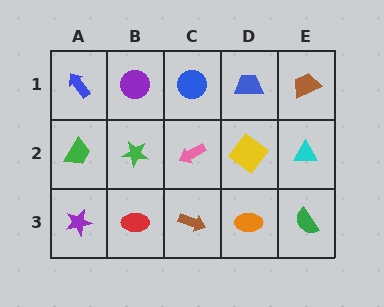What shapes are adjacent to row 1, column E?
A cyan triangle (row 2, column E), a blue trapezoid (row 1, column D).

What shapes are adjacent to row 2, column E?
A brown trapezoid (row 1, column E), a green semicircle (row 3, column E), a yellow diamond (row 2, column D).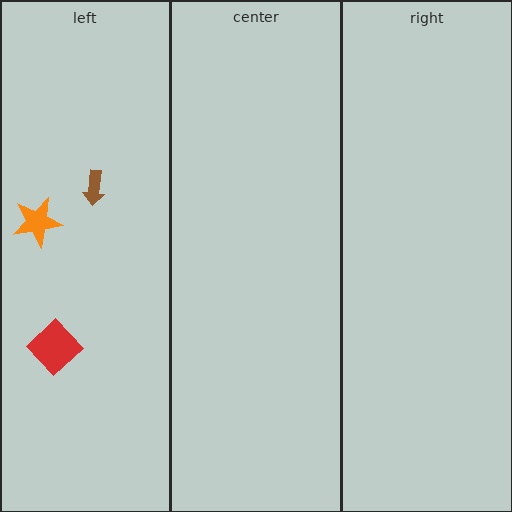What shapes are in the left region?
The red diamond, the orange star, the brown arrow.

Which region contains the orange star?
The left region.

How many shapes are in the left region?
3.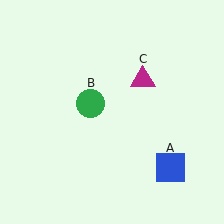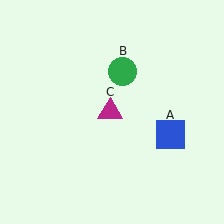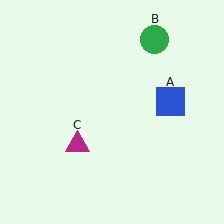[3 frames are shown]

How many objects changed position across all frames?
3 objects changed position: blue square (object A), green circle (object B), magenta triangle (object C).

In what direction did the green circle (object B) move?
The green circle (object B) moved up and to the right.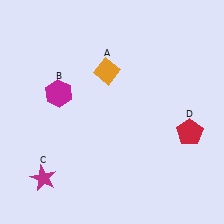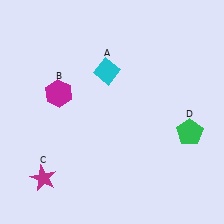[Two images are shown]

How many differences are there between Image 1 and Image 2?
There are 2 differences between the two images.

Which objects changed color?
A changed from orange to cyan. D changed from red to green.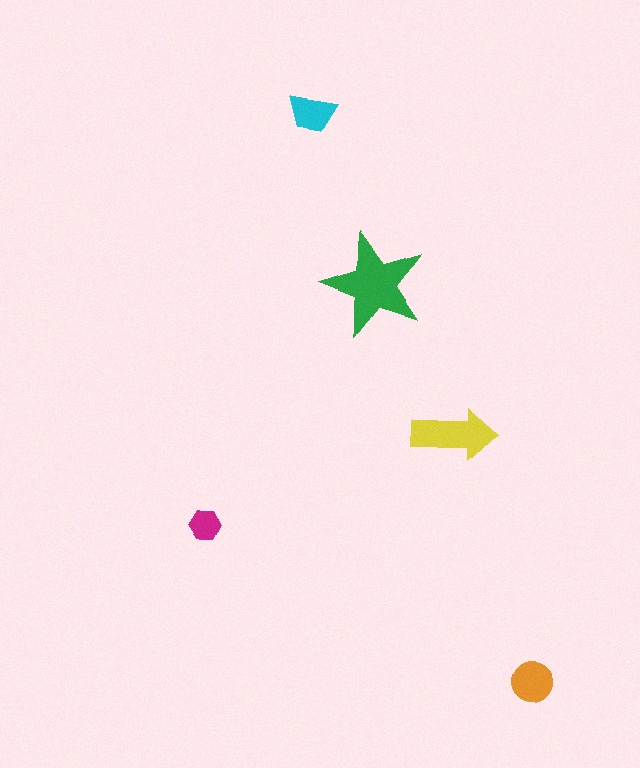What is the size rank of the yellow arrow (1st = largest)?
2nd.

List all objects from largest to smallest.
The green star, the yellow arrow, the orange circle, the cyan trapezoid, the magenta hexagon.